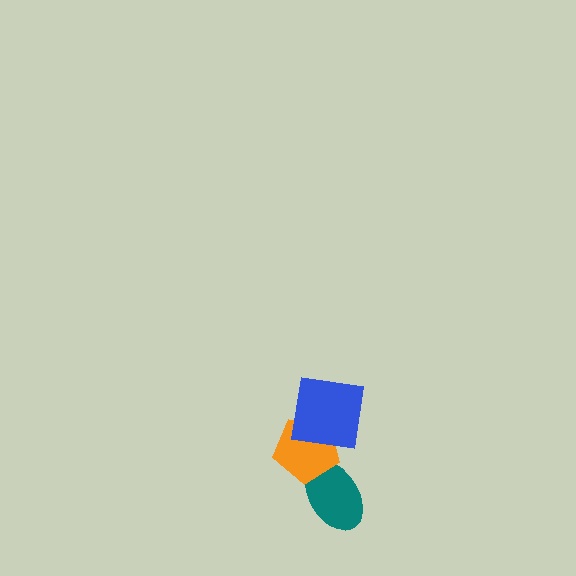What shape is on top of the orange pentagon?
The blue square is on top of the orange pentagon.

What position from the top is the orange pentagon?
The orange pentagon is 2nd from the top.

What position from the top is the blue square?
The blue square is 1st from the top.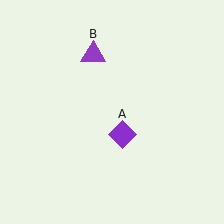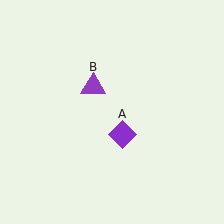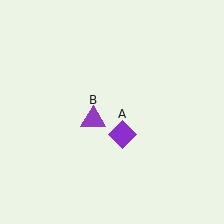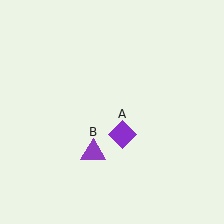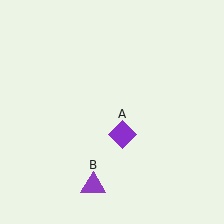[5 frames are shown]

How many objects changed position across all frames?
1 object changed position: purple triangle (object B).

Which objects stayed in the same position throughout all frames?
Purple diamond (object A) remained stationary.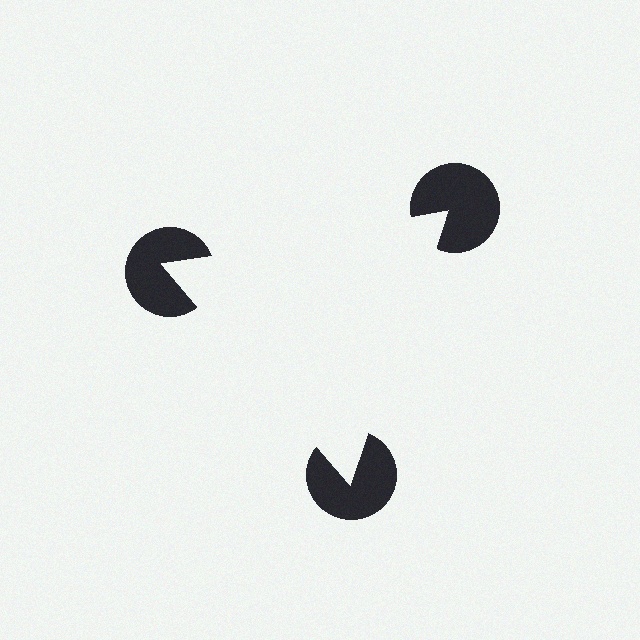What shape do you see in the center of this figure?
An illusory triangle — its edges are inferred from the aligned wedge cuts in the pac-man discs, not physically drawn.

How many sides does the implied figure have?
3 sides.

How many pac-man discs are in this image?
There are 3 — one at each vertex of the illusory triangle.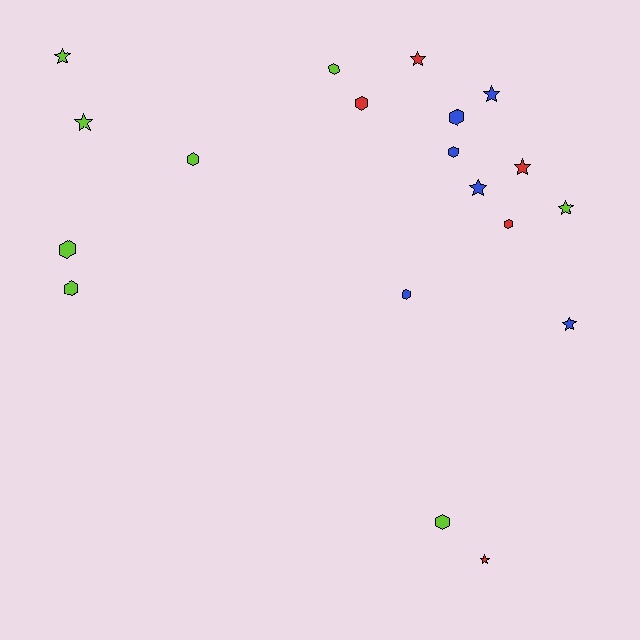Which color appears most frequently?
Lime, with 8 objects.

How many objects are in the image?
There are 19 objects.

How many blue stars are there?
There are 3 blue stars.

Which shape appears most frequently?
Hexagon, with 10 objects.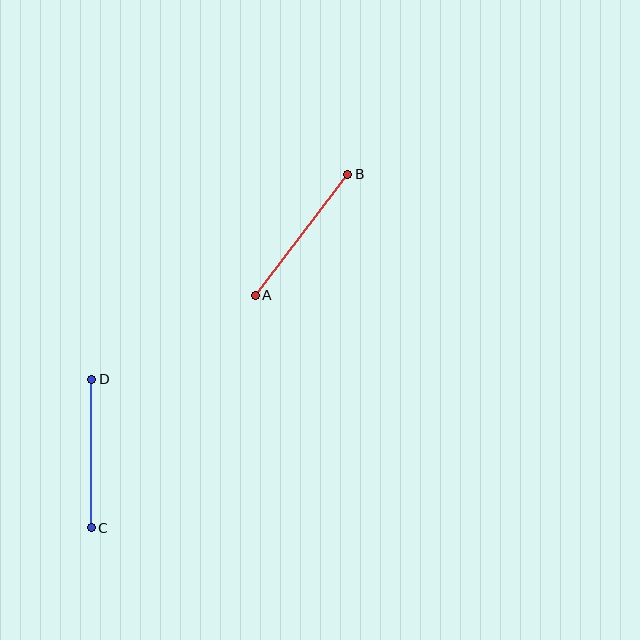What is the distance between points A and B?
The distance is approximately 152 pixels.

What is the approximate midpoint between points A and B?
The midpoint is at approximately (302, 235) pixels.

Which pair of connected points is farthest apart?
Points A and B are farthest apart.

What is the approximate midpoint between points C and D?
The midpoint is at approximately (92, 453) pixels.